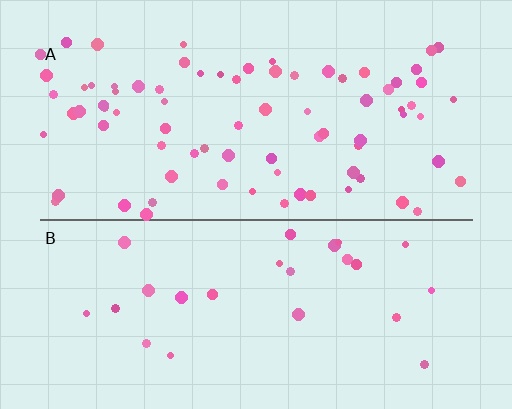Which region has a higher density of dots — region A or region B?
A (the top).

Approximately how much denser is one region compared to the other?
Approximately 3.1× — region A over region B.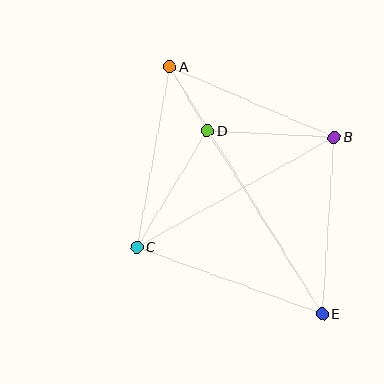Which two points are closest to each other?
Points A and D are closest to each other.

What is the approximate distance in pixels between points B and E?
The distance between B and E is approximately 177 pixels.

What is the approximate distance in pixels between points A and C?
The distance between A and C is approximately 183 pixels.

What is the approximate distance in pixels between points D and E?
The distance between D and E is approximately 216 pixels.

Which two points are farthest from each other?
Points A and E are farthest from each other.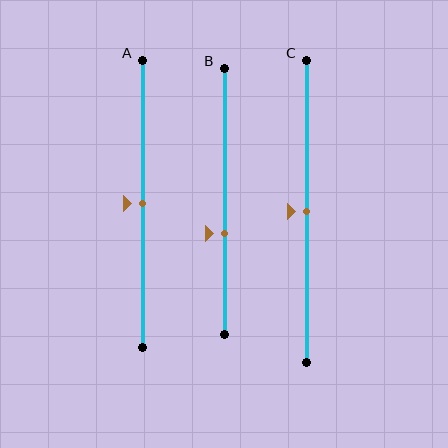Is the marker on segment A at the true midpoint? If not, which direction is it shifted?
Yes, the marker on segment A is at the true midpoint.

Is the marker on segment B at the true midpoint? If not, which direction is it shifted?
No, the marker on segment B is shifted downward by about 12% of the segment length.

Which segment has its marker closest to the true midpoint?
Segment A has its marker closest to the true midpoint.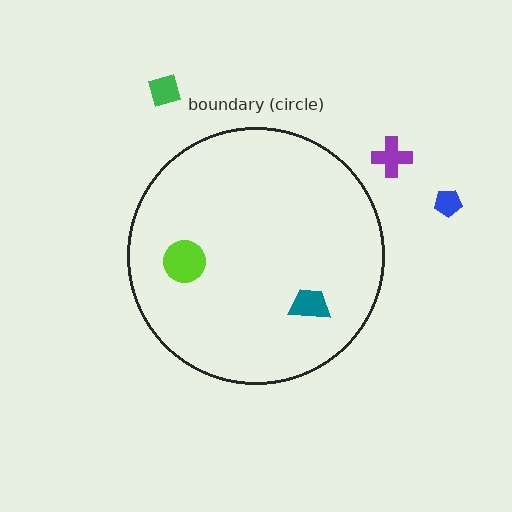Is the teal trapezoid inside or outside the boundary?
Inside.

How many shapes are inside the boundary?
2 inside, 3 outside.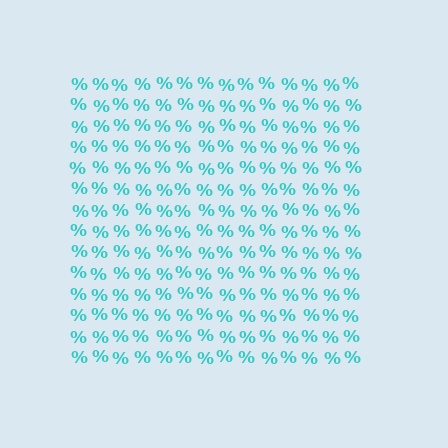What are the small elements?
The small elements are percent signs.